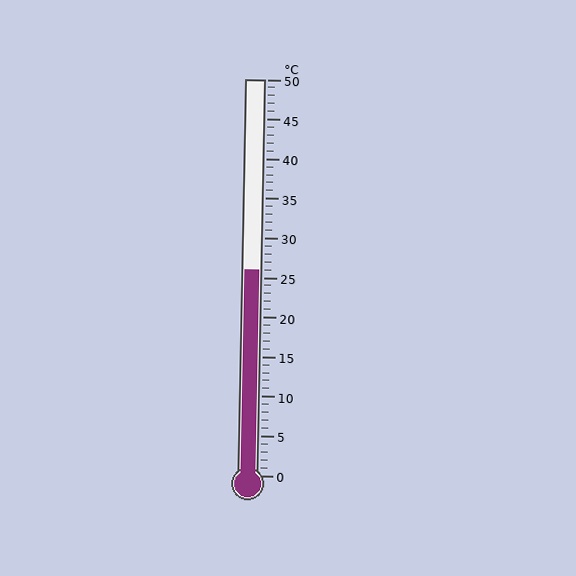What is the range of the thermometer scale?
The thermometer scale ranges from 0°C to 50°C.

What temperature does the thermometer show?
The thermometer shows approximately 26°C.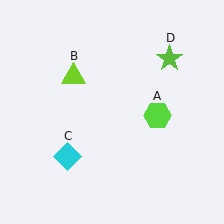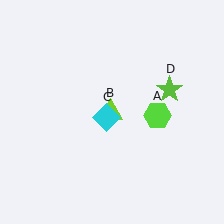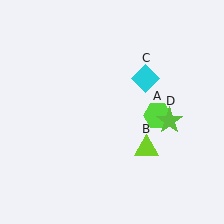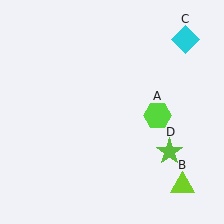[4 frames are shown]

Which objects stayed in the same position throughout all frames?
Lime hexagon (object A) remained stationary.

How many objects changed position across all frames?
3 objects changed position: lime triangle (object B), cyan diamond (object C), lime star (object D).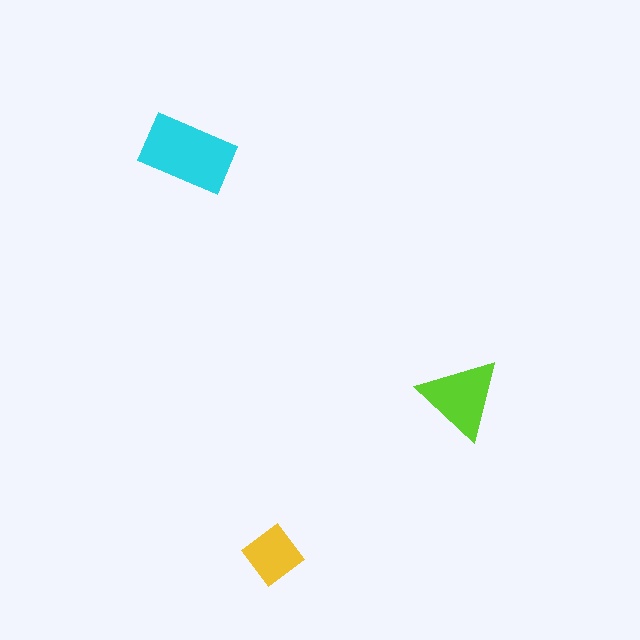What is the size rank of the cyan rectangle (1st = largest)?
1st.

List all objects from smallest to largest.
The yellow diamond, the lime triangle, the cyan rectangle.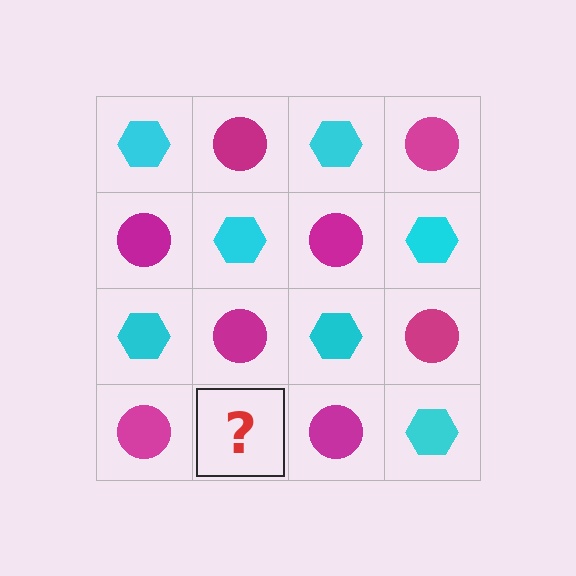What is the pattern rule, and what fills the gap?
The rule is that it alternates cyan hexagon and magenta circle in a checkerboard pattern. The gap should be filled with a cyan hexagon.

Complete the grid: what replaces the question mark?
The question mark should be replaced with a cyan hexagon.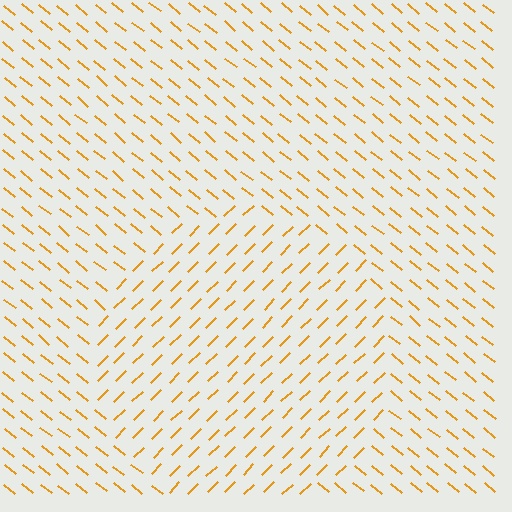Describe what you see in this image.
The image is filled with small orange line segments. A circle region in the image has lines oriented differently from the surrounding lines, creating a visible texture boundary.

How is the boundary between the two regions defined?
The boundary is defined purely by a change in line orientation (approximately 84 degrees difference). All lines are the same color and thickness.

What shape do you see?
I see a circle.